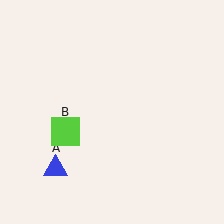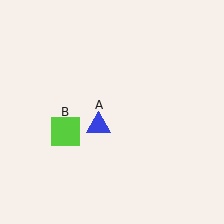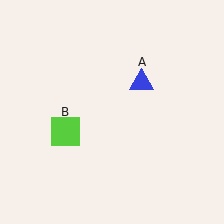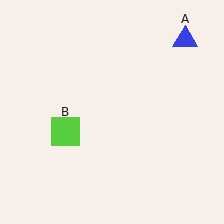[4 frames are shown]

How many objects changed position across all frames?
1 object changed position: blue triangle (object A).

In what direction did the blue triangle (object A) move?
The blue triangle (object A) moved up and to the right.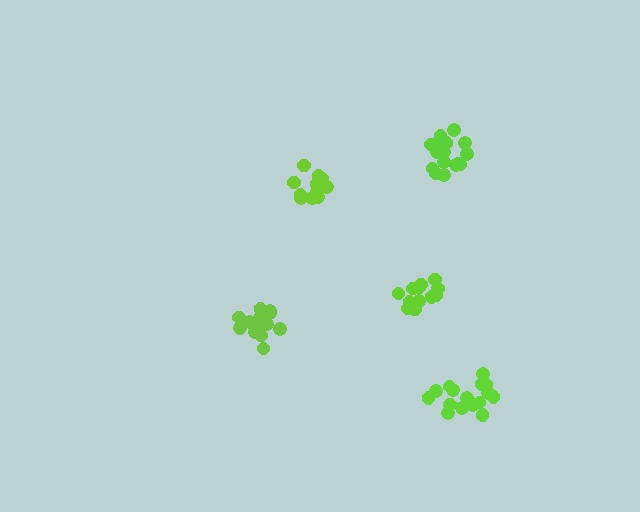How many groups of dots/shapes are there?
There are 5 groups.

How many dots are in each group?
Group 1: 17 dots, Group 2: 14 dots, Group 3: 11 dots, Group 4: 16 dots, Group 5: 12 dots (70 total).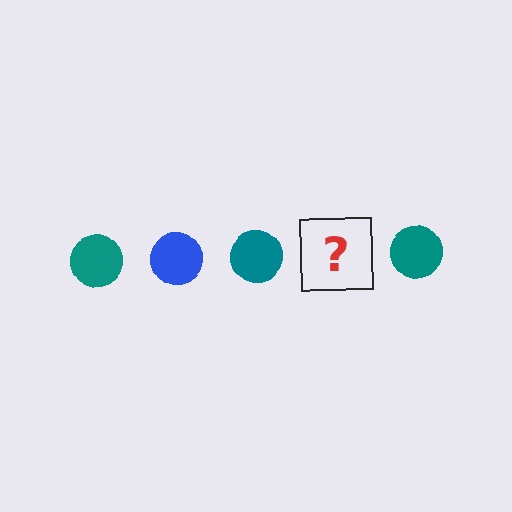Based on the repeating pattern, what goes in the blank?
The blank should be a blue circle.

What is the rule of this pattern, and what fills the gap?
The rule is that the pattern cycles through teal, blue circles. The gap should be filled with a blue circle.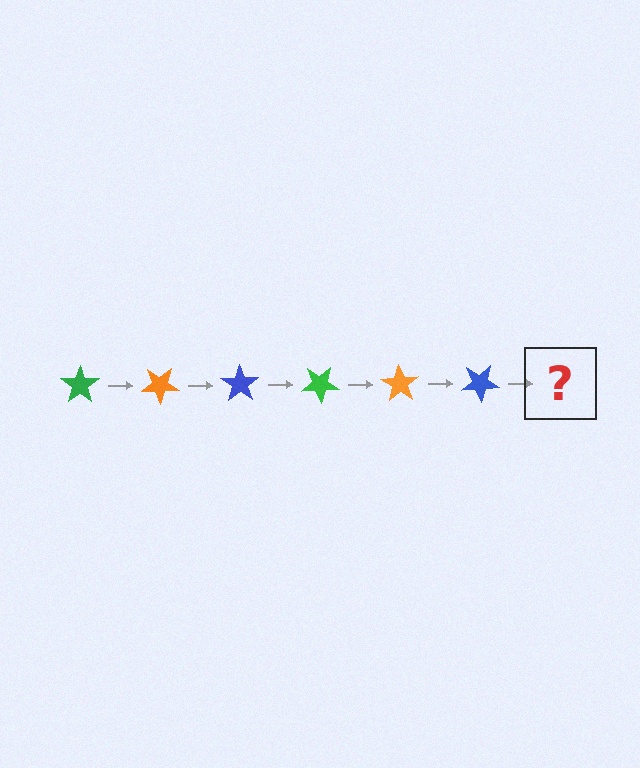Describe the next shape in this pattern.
It should be a green star, rotated 210 degrees from the start.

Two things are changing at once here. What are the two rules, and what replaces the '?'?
The two rules are that it rotates 35 degrees each step and the color cycles through green, orange, and blue. The '?' should be a green star, rotated 210 degrees from the start.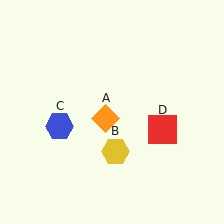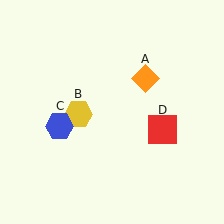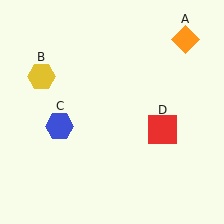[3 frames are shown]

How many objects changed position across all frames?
2 objects changed position: orange diamond (object A), yellow hexagon (object B).